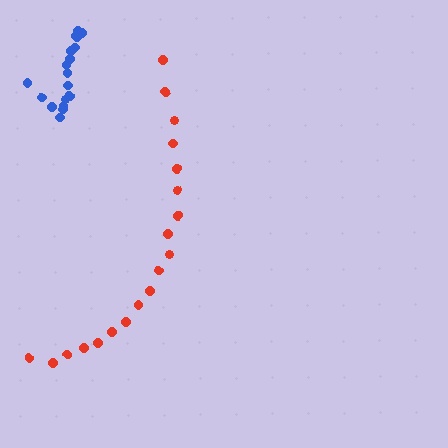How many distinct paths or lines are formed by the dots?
There are 2 distinct paths.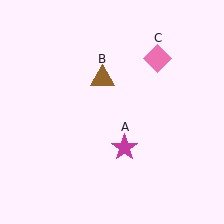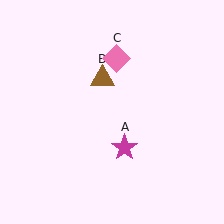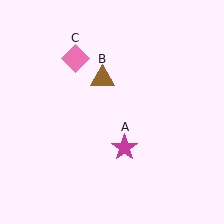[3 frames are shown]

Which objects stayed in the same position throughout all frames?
Magenta star (object A) and brown triangle (object B) remained stationary.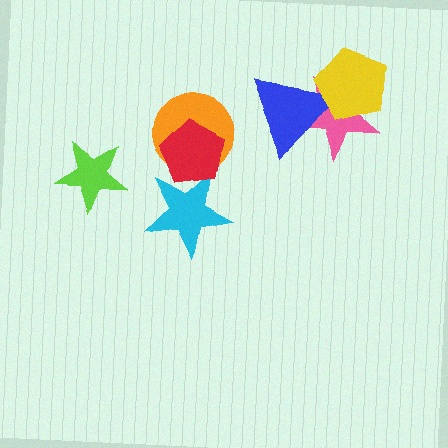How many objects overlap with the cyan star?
1 object overlaps with the cyan star.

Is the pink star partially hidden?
Yes, it is partially covered by another shape.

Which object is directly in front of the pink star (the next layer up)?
The blue triangle is directly in front of the pink star.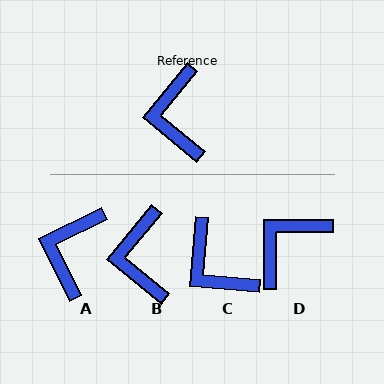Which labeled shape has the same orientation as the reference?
B.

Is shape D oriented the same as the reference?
No, it is off by about 50 degrees.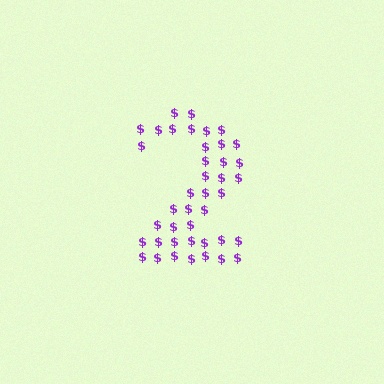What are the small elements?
The small elements are dollar signs.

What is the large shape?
The large shape is the digit 2.